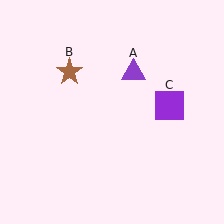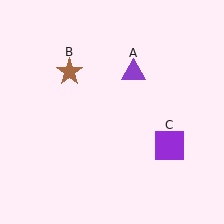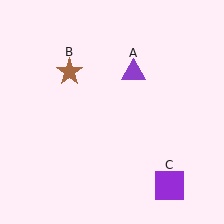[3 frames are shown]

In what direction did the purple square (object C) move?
The purple square (object C) moved down.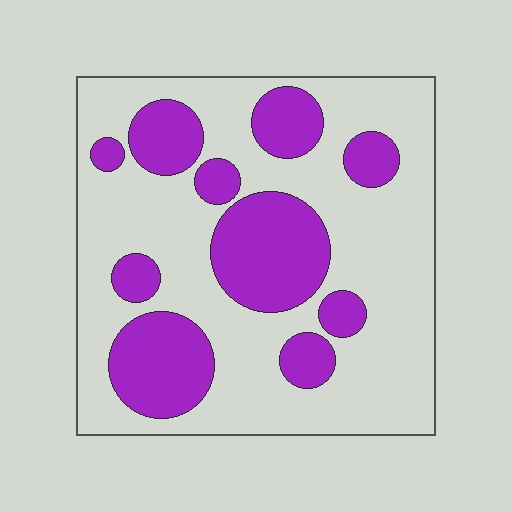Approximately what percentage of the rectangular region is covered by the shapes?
Approximately 30%.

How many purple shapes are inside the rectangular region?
10.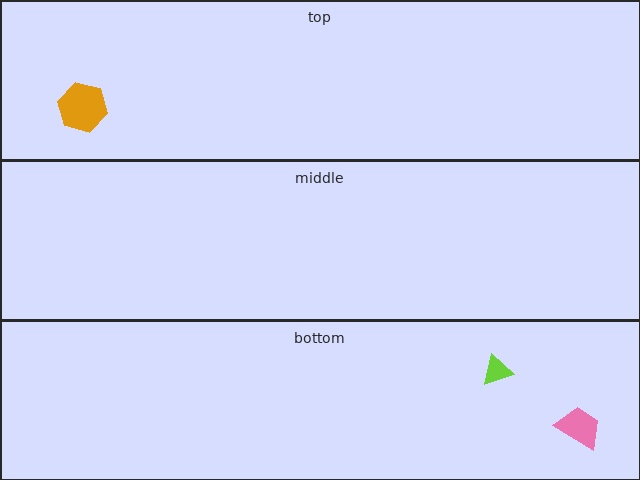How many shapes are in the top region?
1.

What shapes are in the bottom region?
The lime triangle, the pink trapezoid.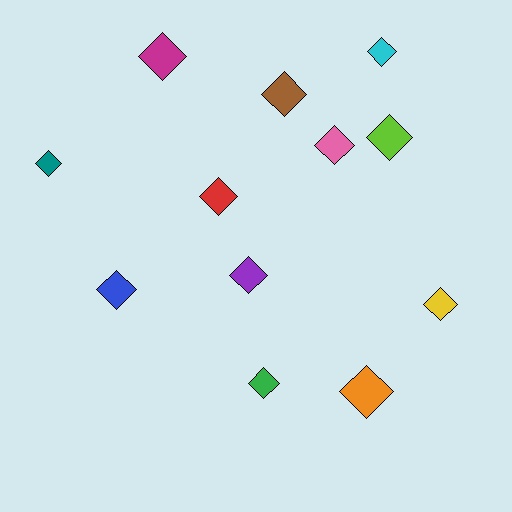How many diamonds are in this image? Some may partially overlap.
There are 12 diamonds.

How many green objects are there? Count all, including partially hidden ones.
There is 1 green object.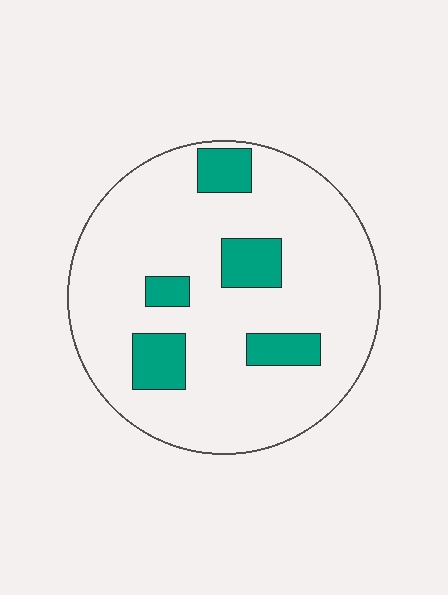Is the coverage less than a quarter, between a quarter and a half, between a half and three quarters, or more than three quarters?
Less than a quarter.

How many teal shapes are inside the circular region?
5.